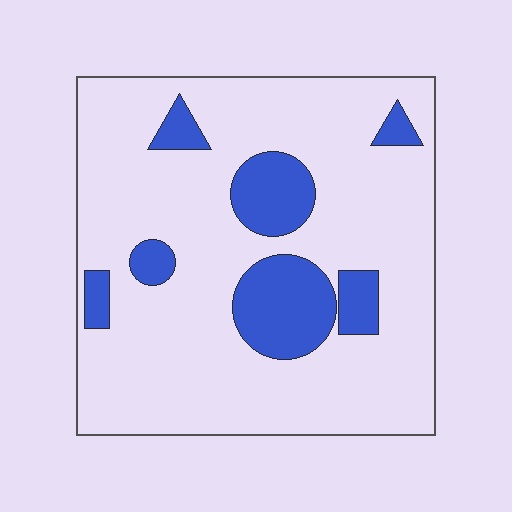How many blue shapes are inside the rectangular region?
7.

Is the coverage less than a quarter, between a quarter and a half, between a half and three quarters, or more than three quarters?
Less than a quarter.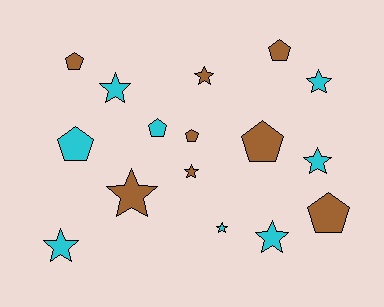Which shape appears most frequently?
Star, with 9 objects.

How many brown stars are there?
There are 3 brown stars.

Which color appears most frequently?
Brown, with 8 objects.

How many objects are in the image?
There are 16 objects.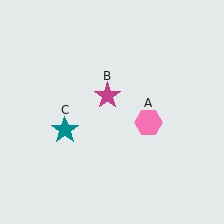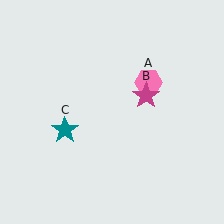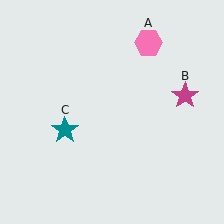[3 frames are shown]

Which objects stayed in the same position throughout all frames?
Teal star (object C) remained stationary.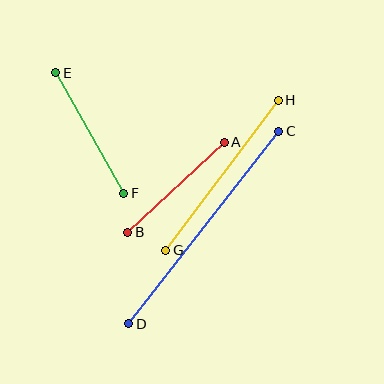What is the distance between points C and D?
The distance is approximately 244 pixels.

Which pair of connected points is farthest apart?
Points C and D are farthest apart.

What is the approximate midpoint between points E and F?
The midpoint is at approximately (90, 133) pixels.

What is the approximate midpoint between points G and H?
The midpoint is at approximately (222, 175) pixels.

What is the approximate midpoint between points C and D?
The midpoint is at approximately (204, 228) pixels.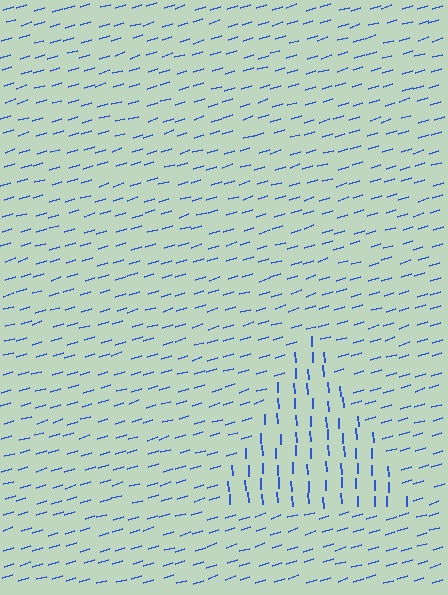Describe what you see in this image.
The image is filled with small blue line segments. A triangle region in the image has lines oriented differently from the surrounding lines, creating a visible texture boundary.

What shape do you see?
I see a triangle.